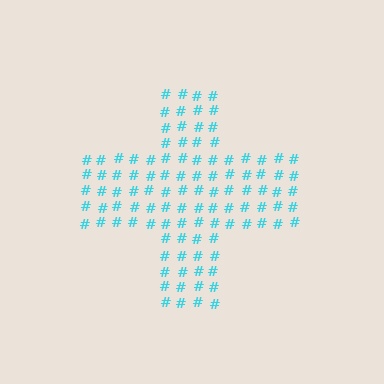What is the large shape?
The large shape is a cross.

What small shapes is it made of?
It is made of small hash symbols.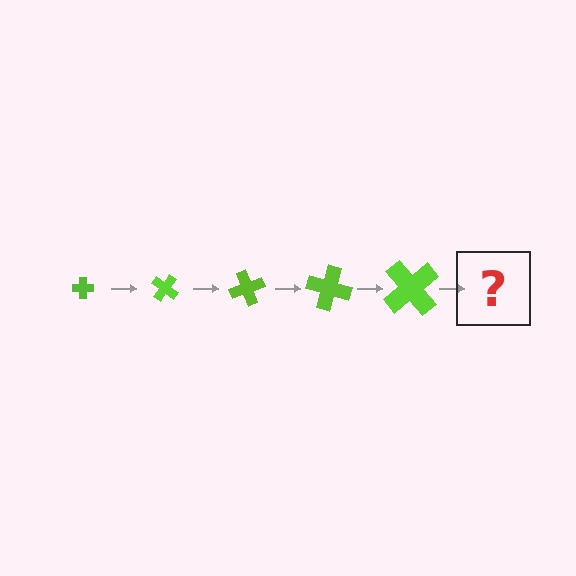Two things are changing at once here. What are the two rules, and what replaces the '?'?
The two rules are that the cross grows larger each step and it rotates 35 degrees each step. The '?' should be a cross, larger than the previous one and rotated 175 degrees from the start.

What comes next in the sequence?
The next element should be a cross, larger than the previous one and rotated 175 degrees from the start.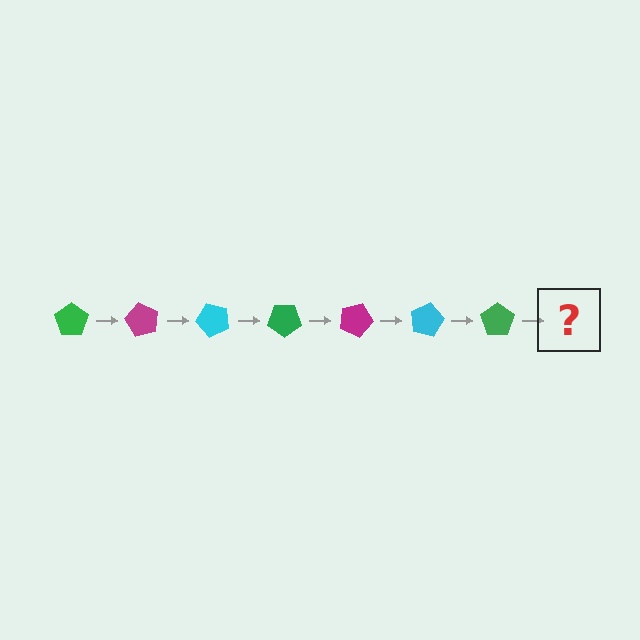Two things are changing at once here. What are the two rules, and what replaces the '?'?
The two rules are that it rotates 60 degrees each step and the color cycles through green, magenta, and cyan. The '?' should be a magenta pentagon, rotated 420 degrees from the start.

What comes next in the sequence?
The next element should be a magenta pentagon, rotated 420 degrees from the start.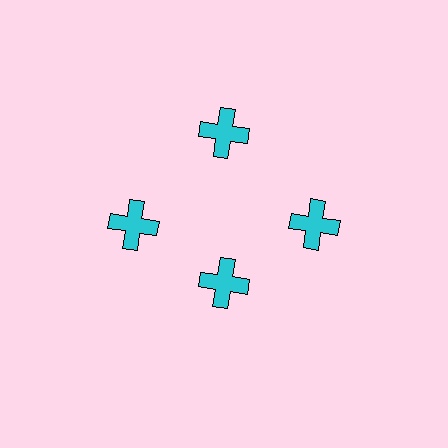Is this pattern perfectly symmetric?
No. The 4 cyan crosses are arranged in a ring, but one element near the 6 o'clock position is pulled inward toward the center, breaking the 4-fold rotational symmetry.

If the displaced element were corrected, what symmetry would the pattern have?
It would have 4-fold rotational symmetry — the pattern would map onto itself every 90 degrees.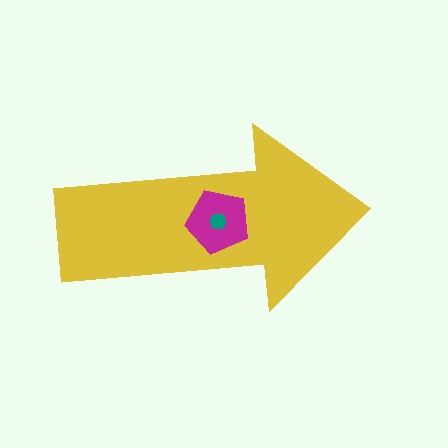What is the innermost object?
The teal hexagon.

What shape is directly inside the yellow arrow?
The magenta pentagon.